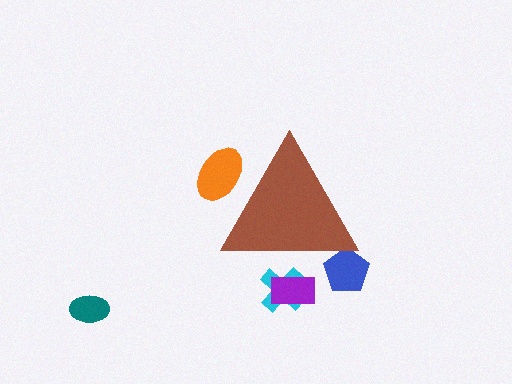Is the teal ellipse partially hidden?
No, the teal ellipse is fully visible.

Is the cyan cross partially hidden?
Yes, the cyan cross is partially hidden behind the brown triangle.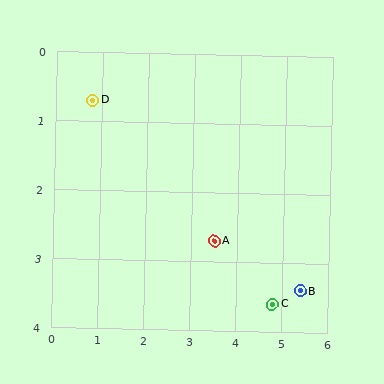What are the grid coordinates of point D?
Point D is at approximately (0.8, 0.7).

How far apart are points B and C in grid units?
Points B and C are about 0.6 grid units apart.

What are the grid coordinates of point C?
Point C is at approximately (4.8, 3.6).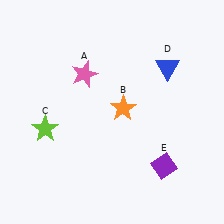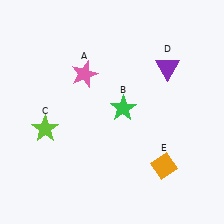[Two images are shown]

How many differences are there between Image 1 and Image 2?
There are 3 differences between the two images.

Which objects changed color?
B changed from orange to green. D changed from blue to purple. E changed from purple to orange.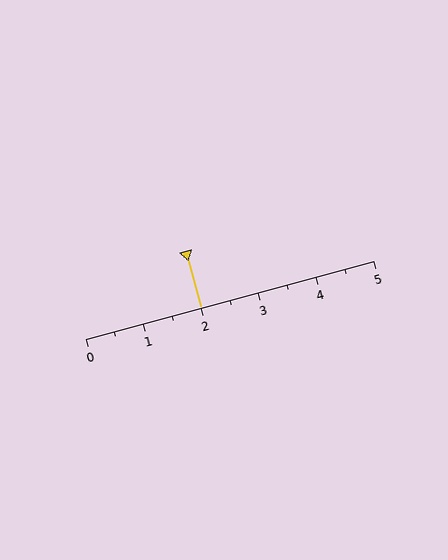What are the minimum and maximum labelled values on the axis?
The axis runs from 0 to 5.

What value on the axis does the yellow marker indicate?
The marker indicates approximately 2.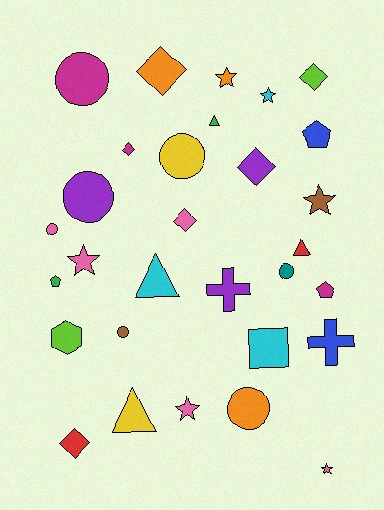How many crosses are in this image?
There are 2 crosses.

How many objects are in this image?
There are 30 objects.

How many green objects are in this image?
There are 2 green objects.